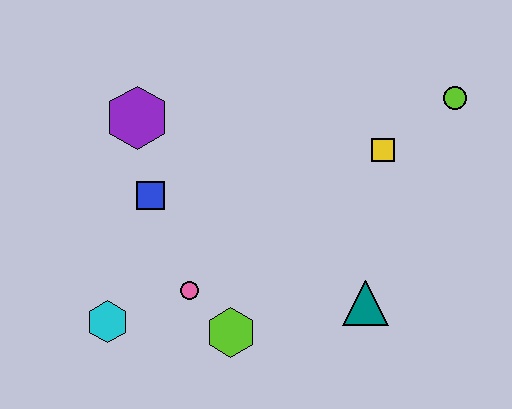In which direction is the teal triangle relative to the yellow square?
The teal triangle is below the yellow square.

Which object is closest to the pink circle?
The lime hexagon is closest to the pink circle.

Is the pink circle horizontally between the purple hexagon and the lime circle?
Yes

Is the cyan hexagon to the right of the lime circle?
No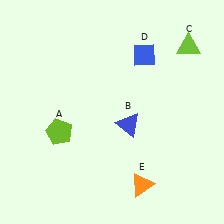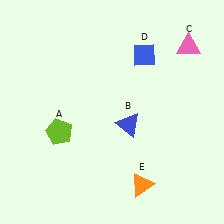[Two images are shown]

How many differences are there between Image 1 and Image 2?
There is 1 difference between the two images.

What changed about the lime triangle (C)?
In Image 1, C is lime. In Image 2, it changed to pink.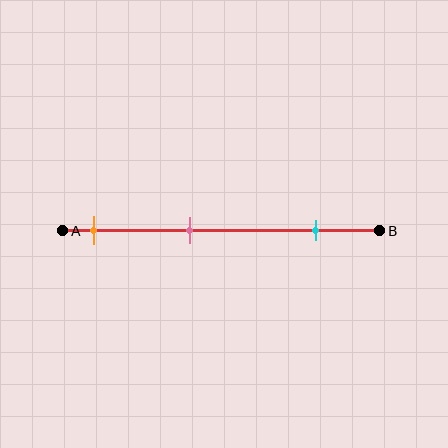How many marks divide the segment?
There are 3 marks dividing the segment.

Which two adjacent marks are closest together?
The orange and pink marks are the closest adjacent pair.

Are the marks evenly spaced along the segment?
Yes, the marks are approximately evenly spaced.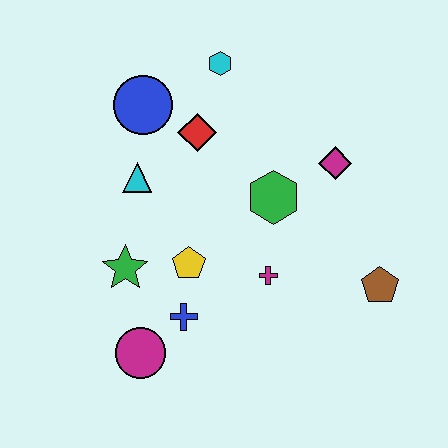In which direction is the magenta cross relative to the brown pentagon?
The magenta cross is to the left of the brown pentagon.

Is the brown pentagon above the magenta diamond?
No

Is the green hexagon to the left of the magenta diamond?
Yes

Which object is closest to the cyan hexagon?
The red diamond is closest to the cyan hexagon.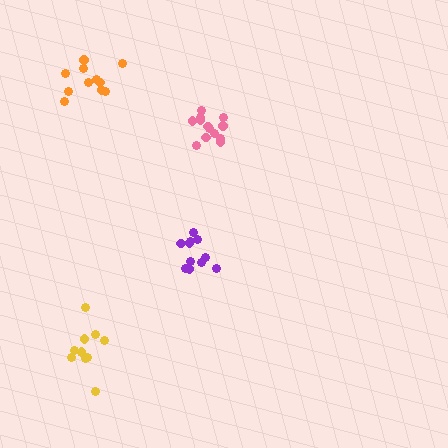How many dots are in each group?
Group 1: 11 dots, Group 2: 13 dots, Group 3: 11 dots, Group 4: 11 dots (46 total).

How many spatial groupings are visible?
There are 4 spatial groupings.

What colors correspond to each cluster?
The clusters are colored: orange, pink, purple, yellow.